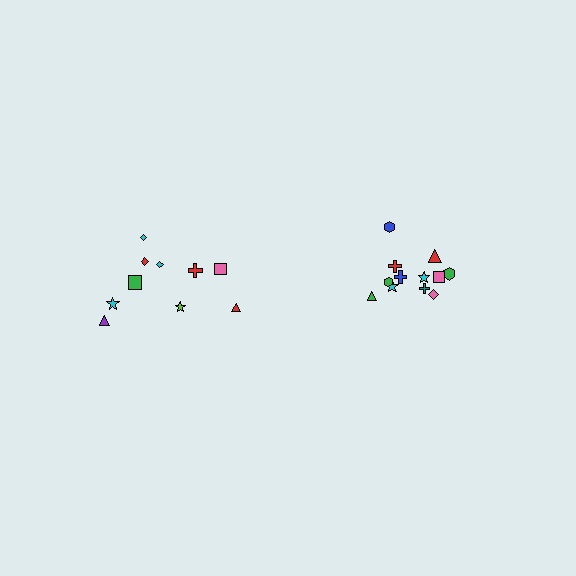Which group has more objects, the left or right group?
The right group.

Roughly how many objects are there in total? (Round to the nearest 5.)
Roughly 20 objects in total.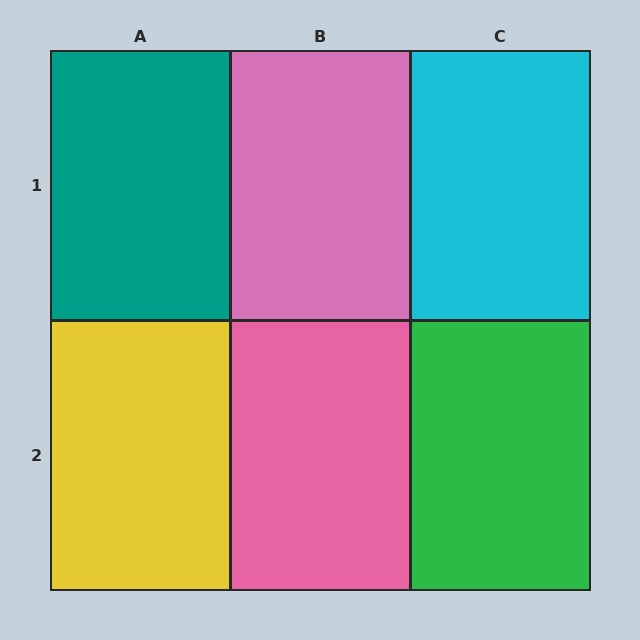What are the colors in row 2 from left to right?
Yellow, pink, green.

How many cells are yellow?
1 cell is yellow.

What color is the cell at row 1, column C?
Cyan.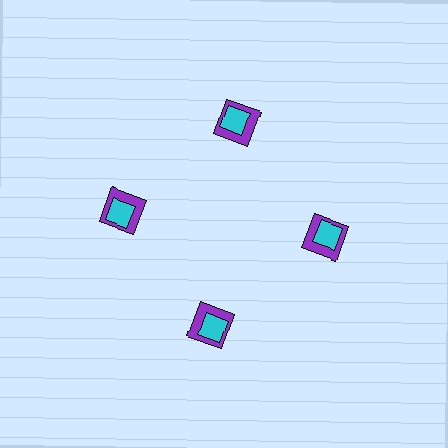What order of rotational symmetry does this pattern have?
This pattern has 4-fold rotational symmetry.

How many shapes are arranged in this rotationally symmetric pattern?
There are 8 shapes, arranged in 4 groups of 2.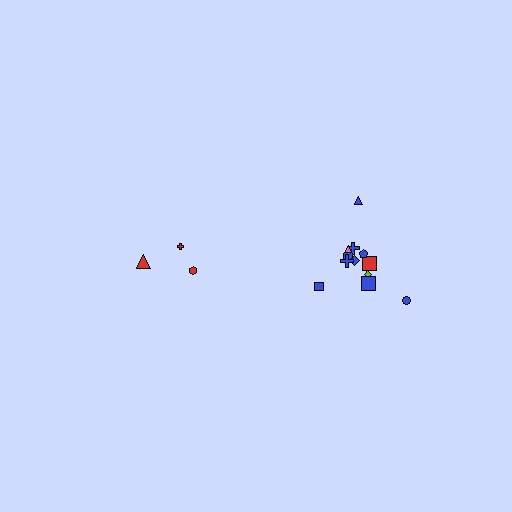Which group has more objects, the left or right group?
The right group.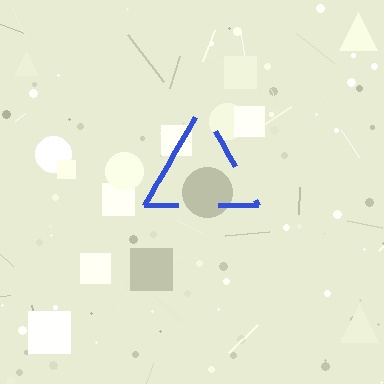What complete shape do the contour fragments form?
The contour fragments form a triangle.